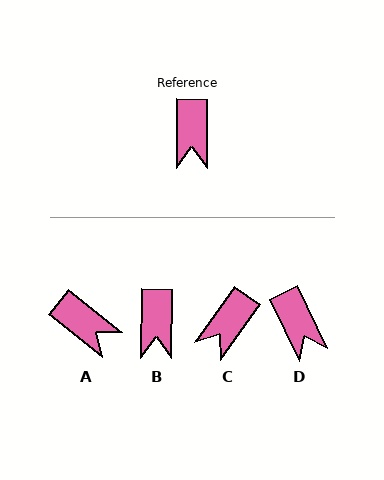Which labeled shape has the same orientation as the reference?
B.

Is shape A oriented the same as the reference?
No, it is off by about 52 degrees.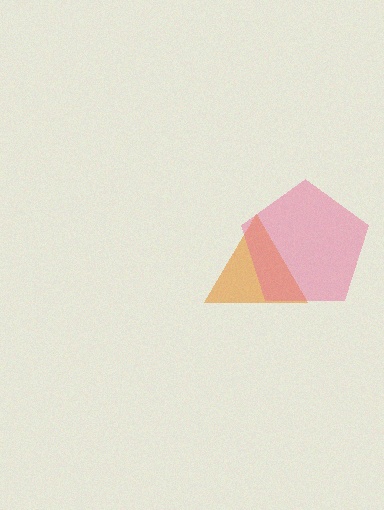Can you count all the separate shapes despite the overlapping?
Yes, there are 2 separate shapes.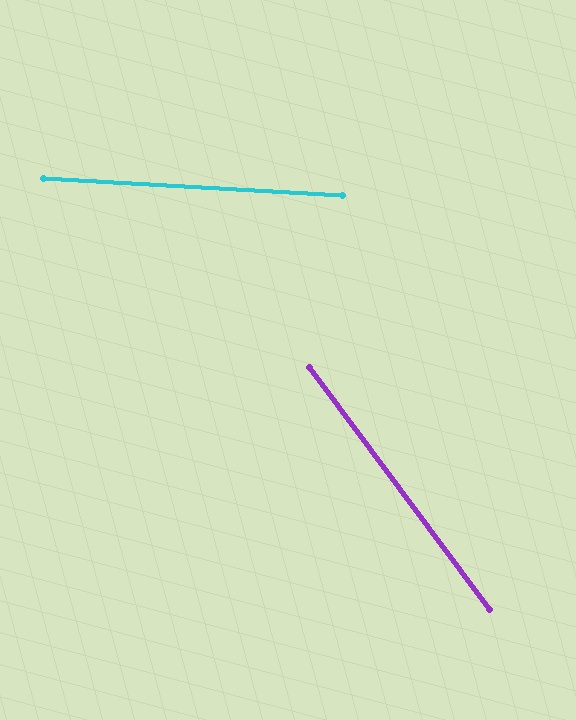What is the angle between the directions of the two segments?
Approximately 50 degrees.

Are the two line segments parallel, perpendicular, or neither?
Neither parallel nor perpendicular — they differ by about 50°.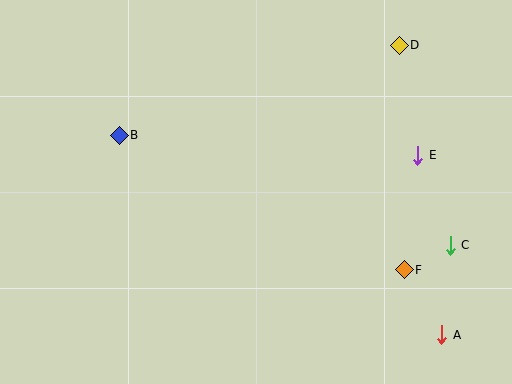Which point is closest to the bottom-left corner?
Point B is closest to the bottom-left corner.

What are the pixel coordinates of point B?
Point B is at (119, 135).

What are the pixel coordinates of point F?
Point F is at (404, 270).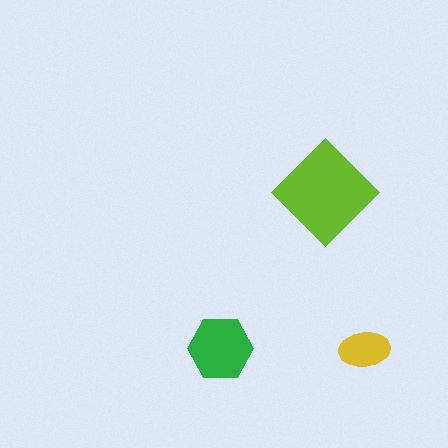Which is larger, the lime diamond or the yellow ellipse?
The lime diamond.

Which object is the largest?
The lime diamond.